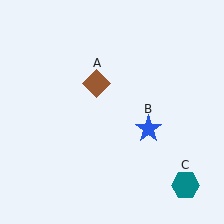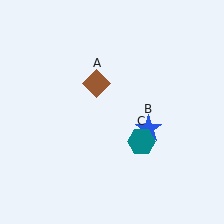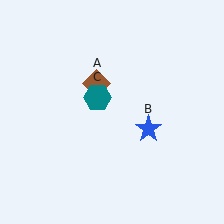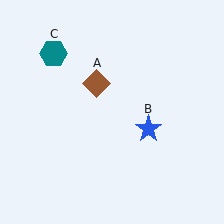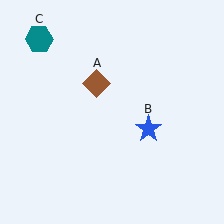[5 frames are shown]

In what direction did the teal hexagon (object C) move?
The teal hexagon (object C) moved up and to the left.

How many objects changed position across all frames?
1 object changed position: teal hexagon (object C).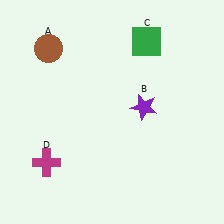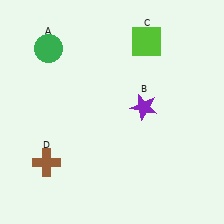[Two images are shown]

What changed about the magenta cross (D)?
In Image 1, D is magenta. In Image 2, it changed to brown.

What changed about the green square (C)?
In Image 1, C is green. In Image 2, it changed to lime.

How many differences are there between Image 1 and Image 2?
There are 3 differences between the two images.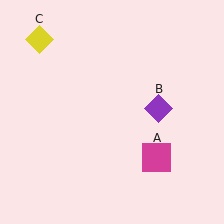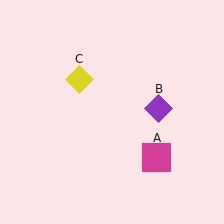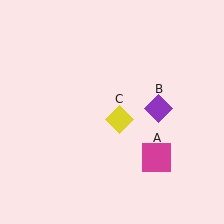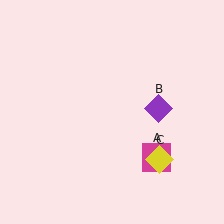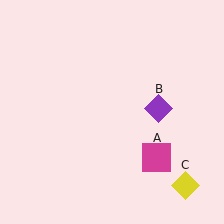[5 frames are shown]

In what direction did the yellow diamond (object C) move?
The yellow diamond (object C) moved down and to the right.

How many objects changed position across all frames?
1 object changed position: yellow diamond (object C).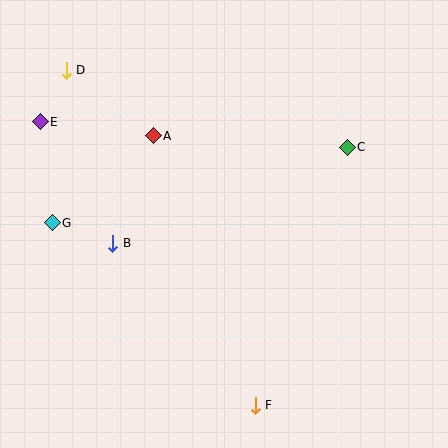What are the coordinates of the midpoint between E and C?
The midpoint between E and C is at (194, 134).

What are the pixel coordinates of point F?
Point F is at (255, 405).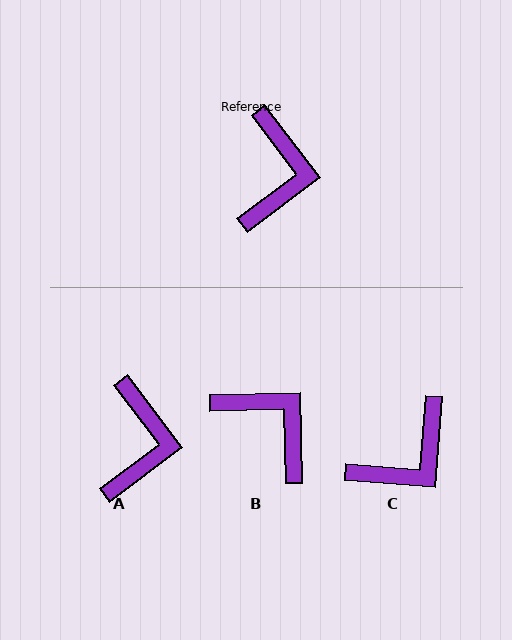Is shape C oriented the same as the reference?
No, it is off by about 41 degrees.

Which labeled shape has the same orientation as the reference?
A.